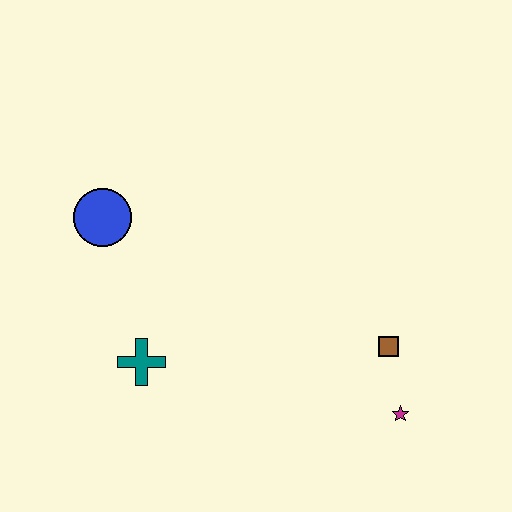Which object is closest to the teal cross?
The blue circle is closest to the teal cross.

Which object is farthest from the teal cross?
The magenta star is farthest from the teal cross.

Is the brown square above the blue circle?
No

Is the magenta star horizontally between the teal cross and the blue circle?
No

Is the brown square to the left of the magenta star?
Yes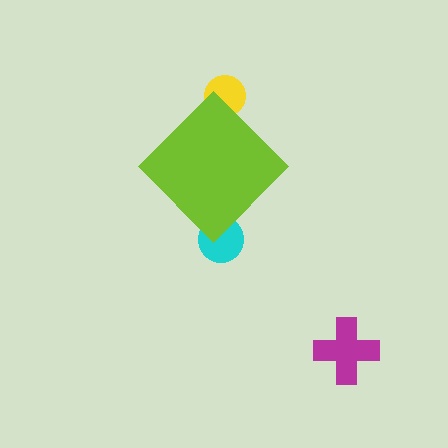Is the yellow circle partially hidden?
Yes, the yellow circle is partially hidden behind the lime diamond.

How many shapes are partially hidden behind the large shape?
2 shapes are partially hidden.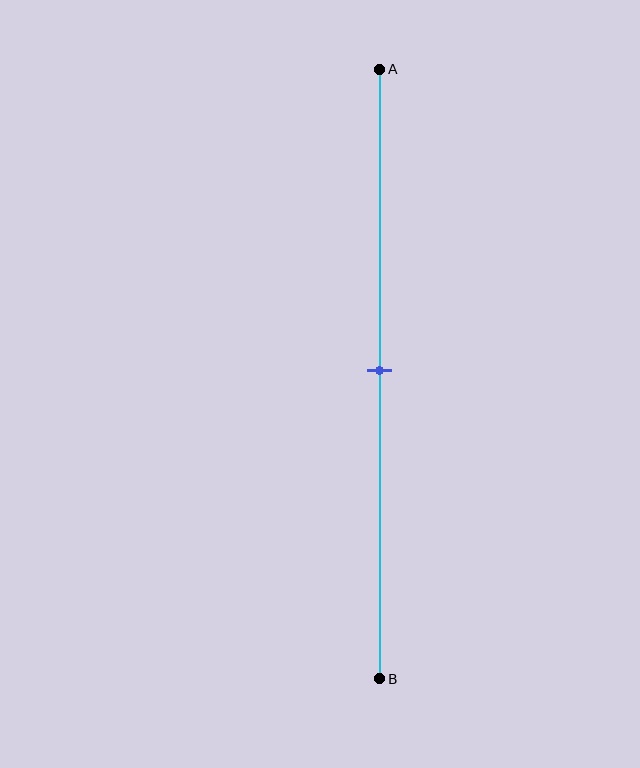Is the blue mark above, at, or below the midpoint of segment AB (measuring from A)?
The blue mark is approximately at the midpoint of segment AB.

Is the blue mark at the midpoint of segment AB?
Yes, the mark is approximately at the midpoint.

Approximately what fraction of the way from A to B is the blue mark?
The blue mark is approximately 50% of the way from A to B.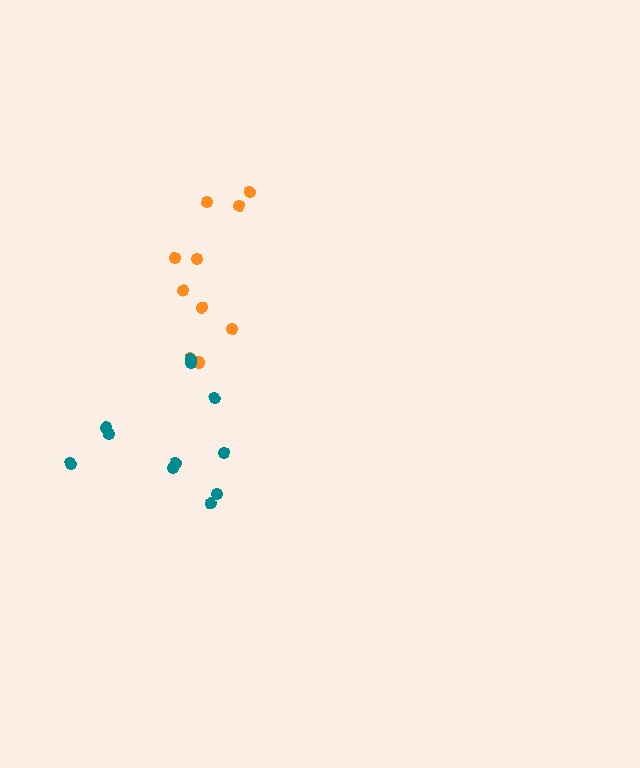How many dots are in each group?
Group 1: 10 dots, Group 2: 11 dots (21 total).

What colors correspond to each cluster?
The clusters are colored: orange, teal.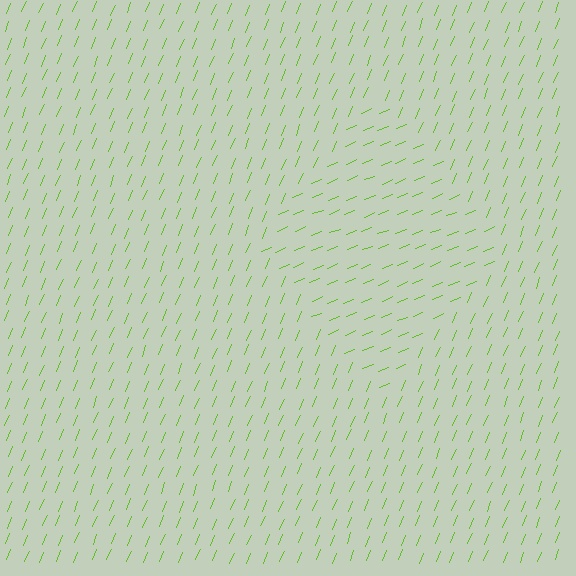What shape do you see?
I see a diamond.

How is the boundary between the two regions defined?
The boundary is defined purely by a change in line orientation (approximately 45 degrees difference). All lines are the same color and thickness.